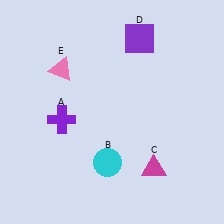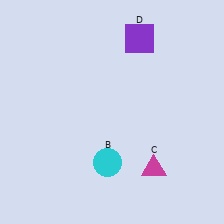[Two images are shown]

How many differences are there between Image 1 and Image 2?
There are 2 differences between the two images.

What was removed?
The pink triangle (E), the purple cross (A) were removed in Image 2.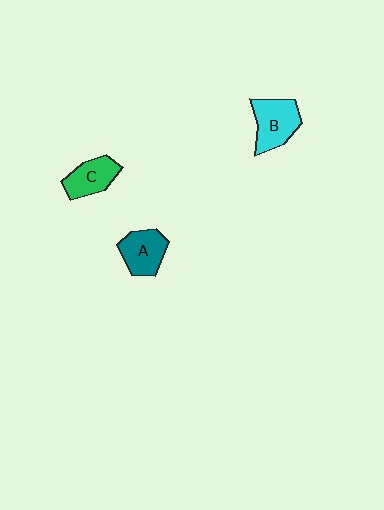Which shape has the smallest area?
Shape C (green).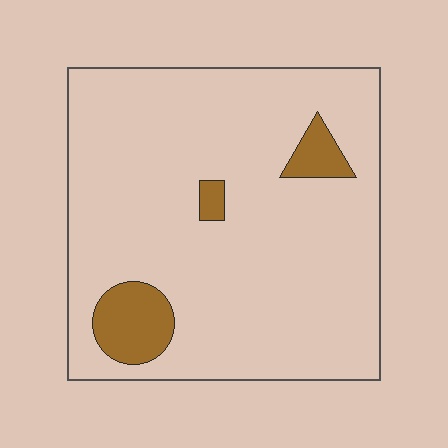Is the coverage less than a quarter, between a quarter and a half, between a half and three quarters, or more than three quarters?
Less than a quarter.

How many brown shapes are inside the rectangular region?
3.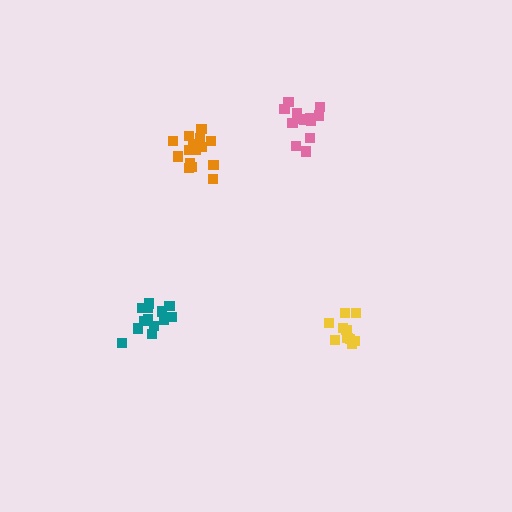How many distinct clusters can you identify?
There are 4 distinct clusters.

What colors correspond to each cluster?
The clusters are colored: teal, yellow, pink, orange.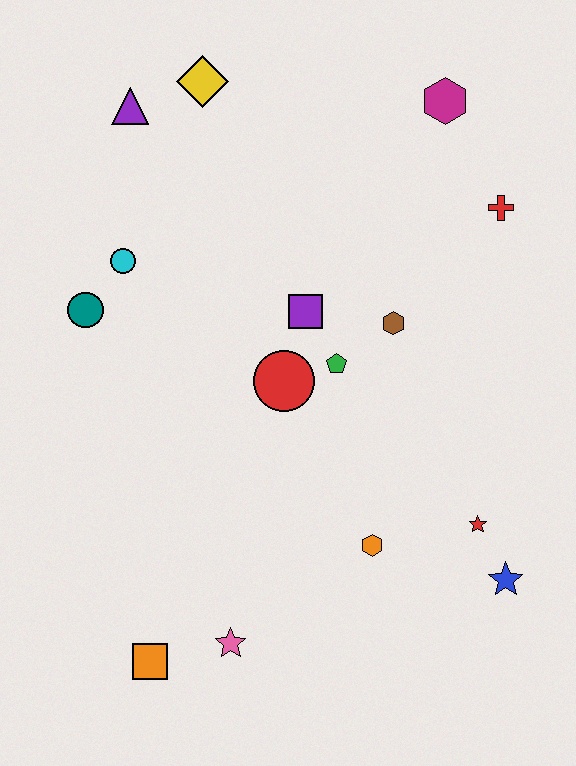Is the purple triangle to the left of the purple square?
Yes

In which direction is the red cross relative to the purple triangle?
The red cross is to the right of the purple triangle.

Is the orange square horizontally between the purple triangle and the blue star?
Yes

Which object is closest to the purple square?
The green pentagon is closest to the purple square.